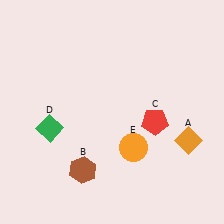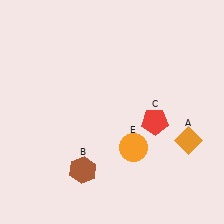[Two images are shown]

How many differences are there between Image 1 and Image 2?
There is 1 difference between the two images.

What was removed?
The green diamond (D) was removed in Image 2.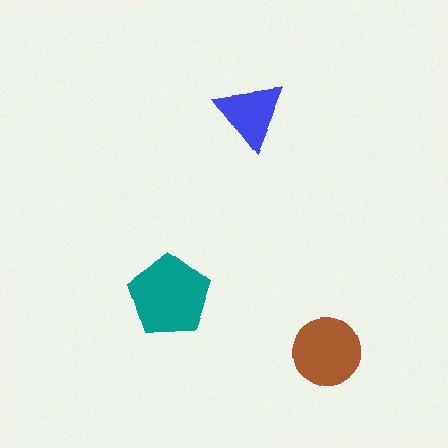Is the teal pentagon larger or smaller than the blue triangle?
Larger.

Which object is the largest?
The teal pentagon.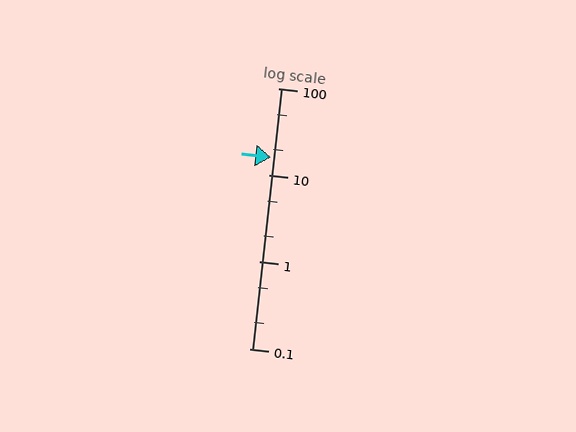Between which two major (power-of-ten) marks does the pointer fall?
The pointer is between 10 and 100.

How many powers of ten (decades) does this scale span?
The scale spans 3 decades, from 0.1 to 100.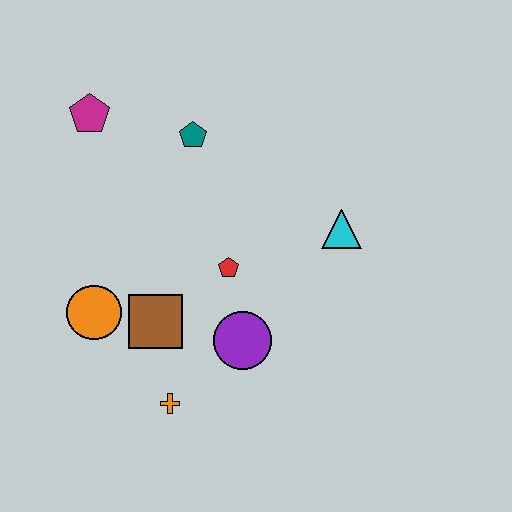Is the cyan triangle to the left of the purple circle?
No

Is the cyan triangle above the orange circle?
Yes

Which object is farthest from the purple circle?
The magenta pentagon is farthest from the purple circle.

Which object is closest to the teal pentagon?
The magenta pentagon is closest to the teal pentagon.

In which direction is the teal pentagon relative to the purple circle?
The teal pentagon is above the purple circle.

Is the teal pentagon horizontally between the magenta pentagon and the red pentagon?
Yes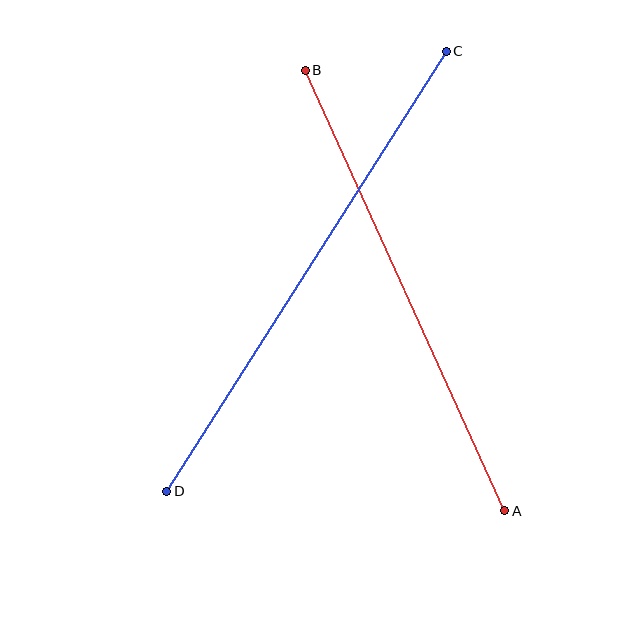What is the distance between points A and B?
The distance is approximately 483 pixels.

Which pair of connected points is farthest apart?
Points C and D are farthest apart.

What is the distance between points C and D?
The distance is approximately 522 pixels.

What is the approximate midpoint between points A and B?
The midpoint is at approximately (405, 290) pixels.